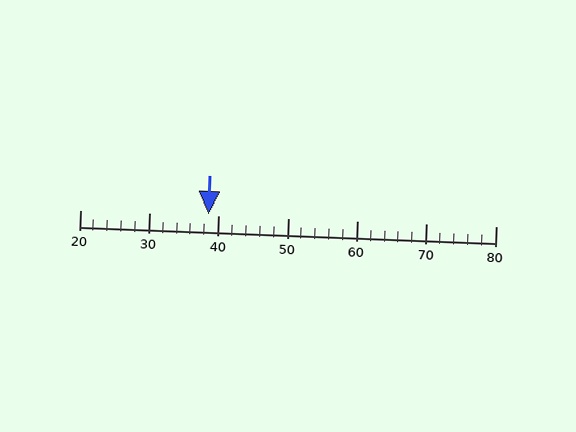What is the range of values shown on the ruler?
The ruler shows values from 20 to 80.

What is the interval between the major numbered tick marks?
The major tick marks are spaced 10 units apart.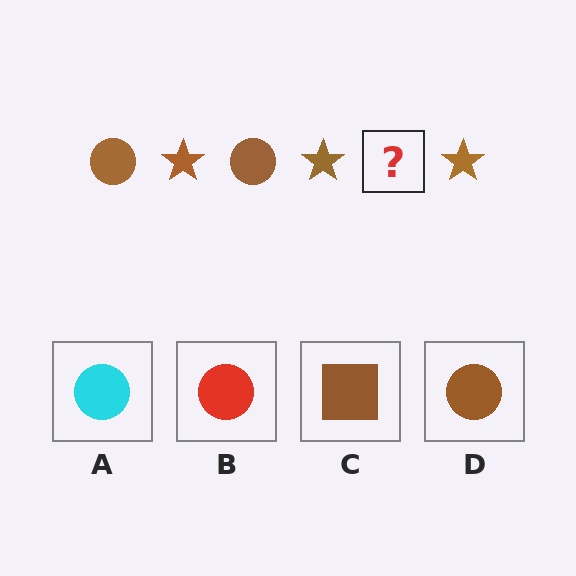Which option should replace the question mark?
Option D.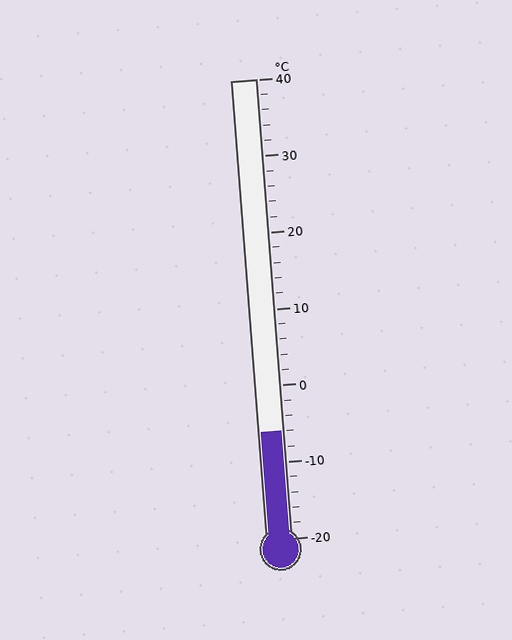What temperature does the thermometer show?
The thermometer shows approximately -6°C.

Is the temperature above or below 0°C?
The temperature is below 0°C.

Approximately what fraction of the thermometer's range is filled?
The thermometer is filled to approximately 25% of its range.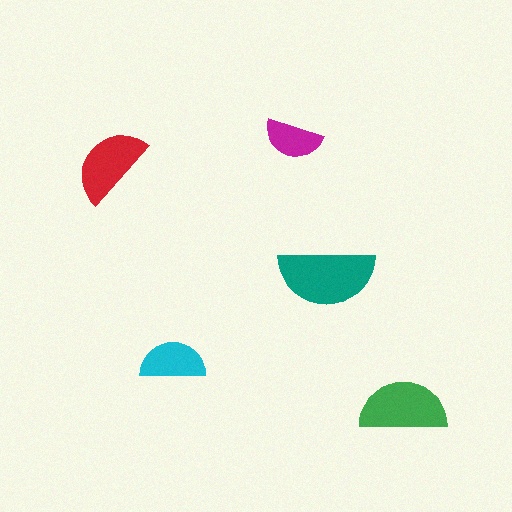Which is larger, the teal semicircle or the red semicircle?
The teal one.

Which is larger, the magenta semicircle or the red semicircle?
The red one.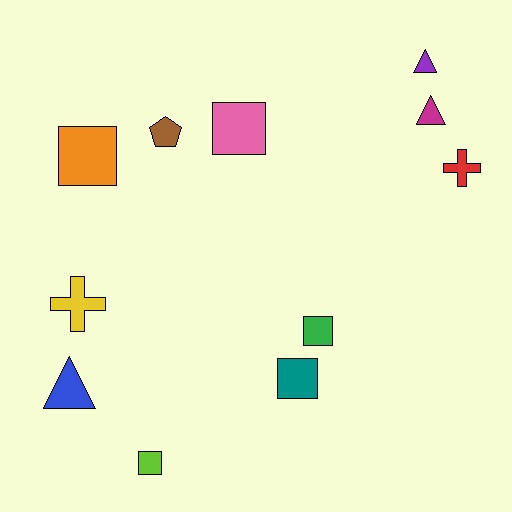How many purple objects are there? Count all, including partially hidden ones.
There is 1 purple object.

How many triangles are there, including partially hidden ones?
There are 3 triangles.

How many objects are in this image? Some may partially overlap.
There are 11 objects.